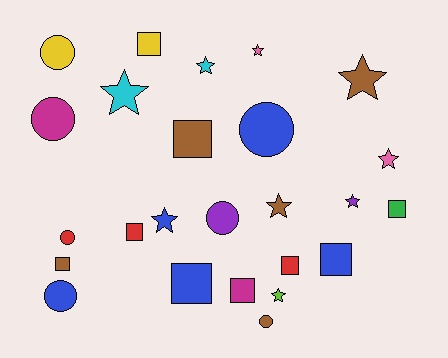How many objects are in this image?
There are 25 objects.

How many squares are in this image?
There are 9 squares.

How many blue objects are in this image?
There are 5 blue objects.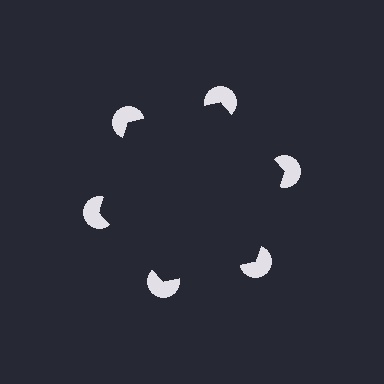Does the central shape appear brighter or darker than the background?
It typically appears slightly darker than the background, even though no actual brightness change is drawn.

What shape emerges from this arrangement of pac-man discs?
An illusory hexagon — its edges are inferred from the aligned wedge cuts in the pac-man discs, not physically drawn.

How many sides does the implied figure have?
6 sides.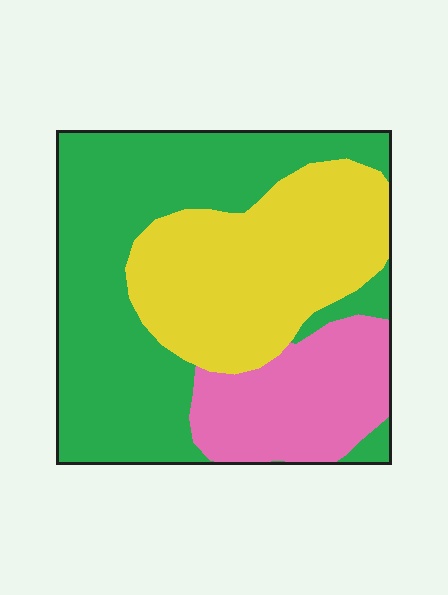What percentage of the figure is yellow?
Yellow takes up about one third (1/3) of the figure.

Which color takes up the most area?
Green, at roughly 45%.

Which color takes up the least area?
Pink, at roughly 20%.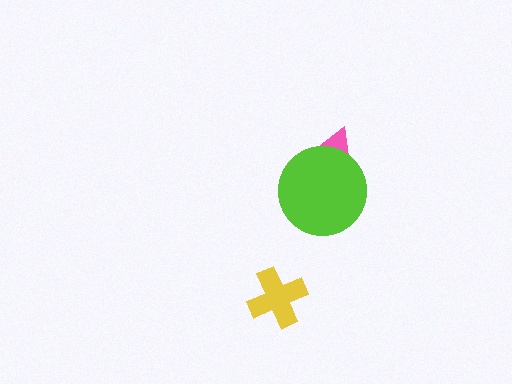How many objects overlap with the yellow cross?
0 objects overlap with the yellow cross.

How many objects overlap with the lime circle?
1 object overlaps with the lime circle.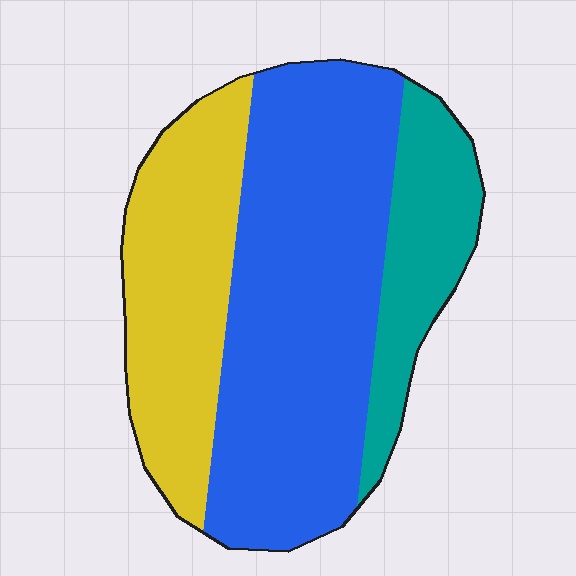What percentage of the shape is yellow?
Yellow covers around 30% of the shape.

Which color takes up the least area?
Teal, at roughly 20%.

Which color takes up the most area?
Blue, at roughly 55%.